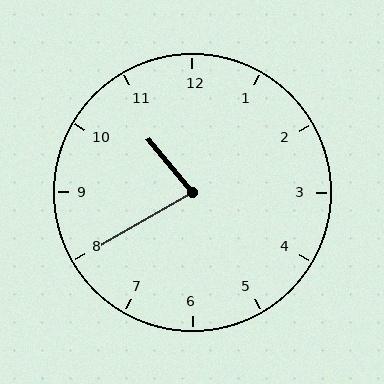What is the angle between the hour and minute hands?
Approximately 80 degrees.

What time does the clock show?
10:40.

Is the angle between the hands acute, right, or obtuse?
It is acute.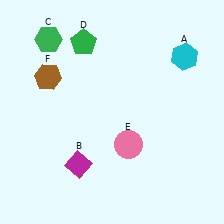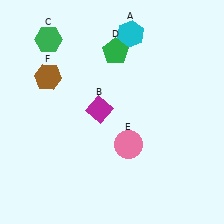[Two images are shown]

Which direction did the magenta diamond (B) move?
The magenta diamond (B) moved up.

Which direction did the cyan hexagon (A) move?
The cyan hexagon (A) moved left.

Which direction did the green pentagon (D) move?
The green pentagon (D) moved right.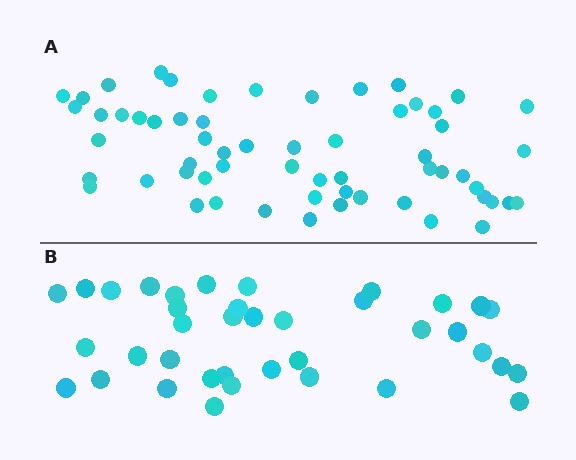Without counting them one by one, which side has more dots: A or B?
Region A (the top region) has more dots.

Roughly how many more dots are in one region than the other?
Region A has approximately 20 more dots than region B.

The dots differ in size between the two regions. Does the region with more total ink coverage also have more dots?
No. Region B has more total ink coverage because its dots are larger, but region A actually contains more individual dots. Total area can be misleading — the number of items is what matters here.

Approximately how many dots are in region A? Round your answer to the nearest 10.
About 60 dots.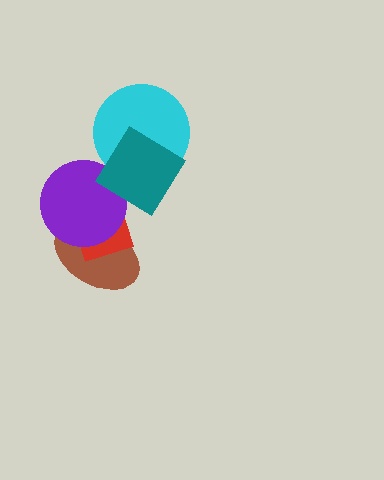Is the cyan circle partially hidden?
Yes, it is partially covered by another shape.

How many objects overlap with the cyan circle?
1 object overlaps with the cyan circle.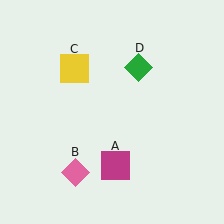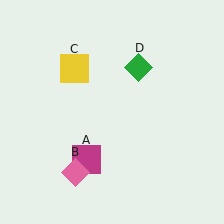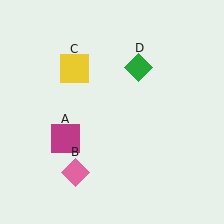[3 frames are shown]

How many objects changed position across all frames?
1 object changed position: magenta square (object A).